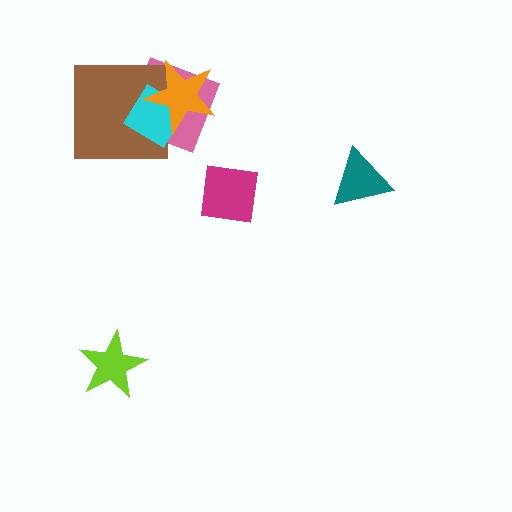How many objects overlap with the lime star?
0 objects overlap with the lime star.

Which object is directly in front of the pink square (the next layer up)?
The brown square is directly in front of the pink square.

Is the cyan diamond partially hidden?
Yes, it is partially covered by another shape.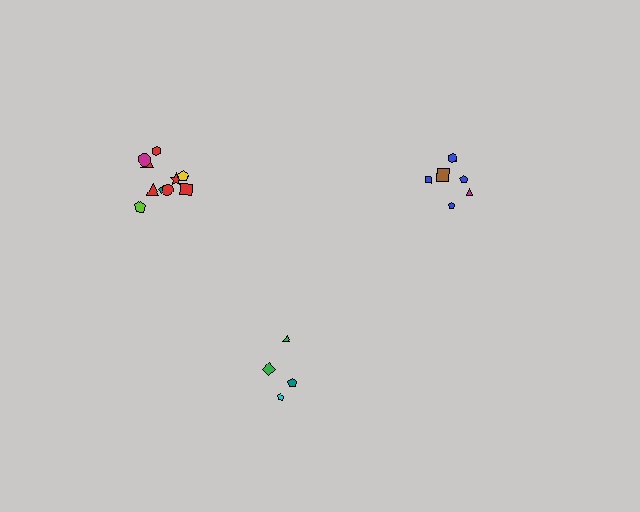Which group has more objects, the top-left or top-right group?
The top-left group.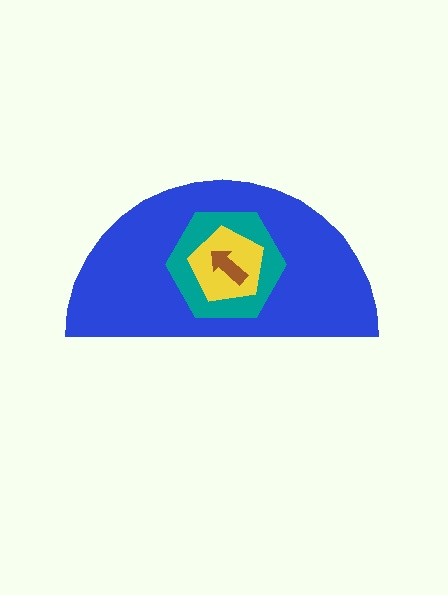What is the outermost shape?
The blue semicircle.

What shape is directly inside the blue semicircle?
The teal hexagon.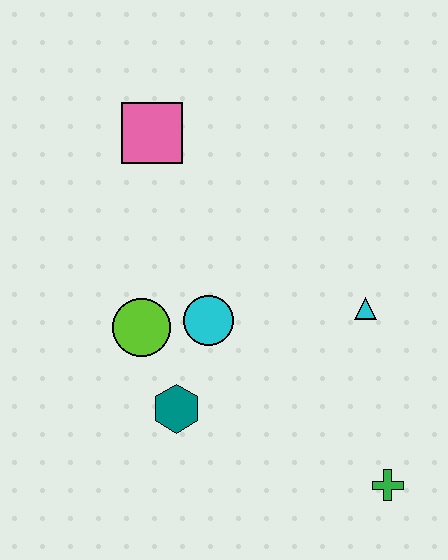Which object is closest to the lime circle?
The cyan circle is closest to the lime circle.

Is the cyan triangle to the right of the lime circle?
Yes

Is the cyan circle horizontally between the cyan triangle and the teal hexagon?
Yes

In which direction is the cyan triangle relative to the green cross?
The cyan triangle is above the green cross.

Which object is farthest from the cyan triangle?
The pink square is farthest from the cyan triangle.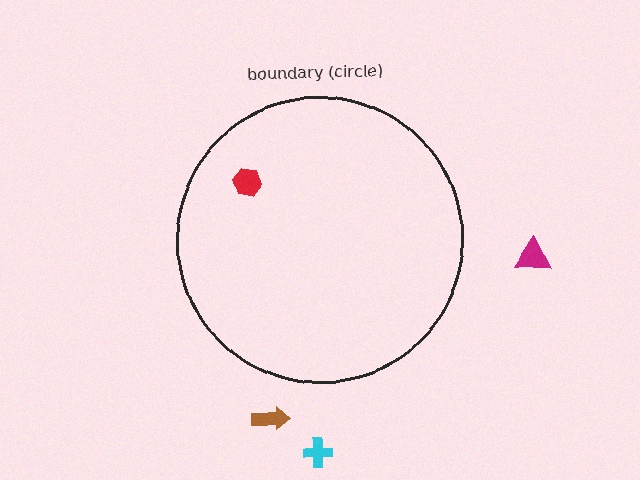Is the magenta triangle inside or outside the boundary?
Outside.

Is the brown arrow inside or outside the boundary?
Outside.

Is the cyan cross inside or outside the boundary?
Outside.